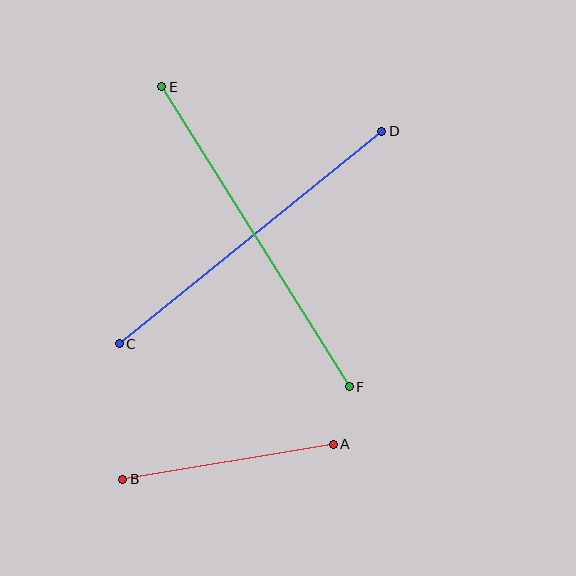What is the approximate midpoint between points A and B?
The midpoint is at approximately (228, 462) pixels.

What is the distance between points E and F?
The distance is approximately 353 pixels.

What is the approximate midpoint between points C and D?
The midpoint is at approximately (250, 238) pixels.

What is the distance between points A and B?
The distance is approximately 213 pixels.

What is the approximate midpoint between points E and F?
The midpoint is at approximately (256, 237) pixels.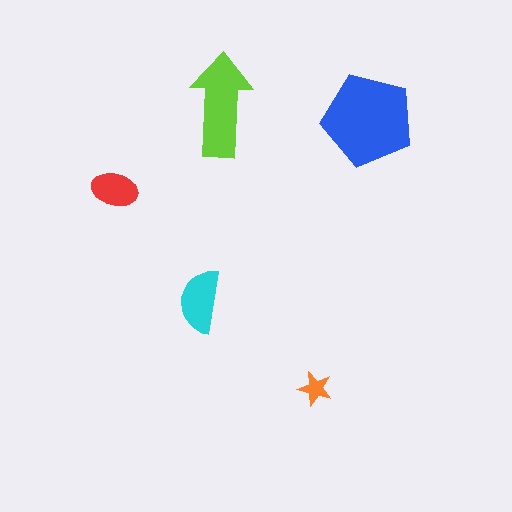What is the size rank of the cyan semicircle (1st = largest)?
3rd.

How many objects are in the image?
There are 5 objects in the image.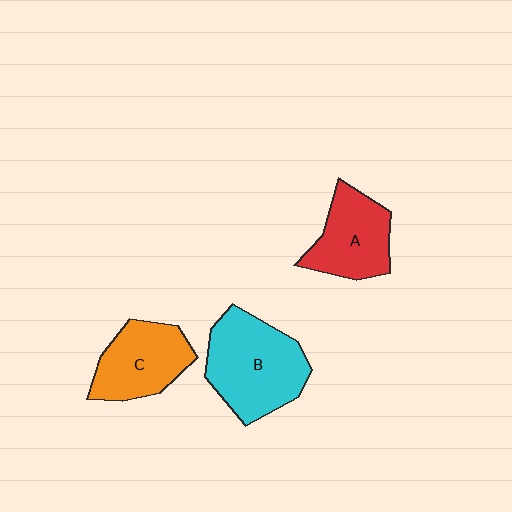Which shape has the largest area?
Shape B (cyan).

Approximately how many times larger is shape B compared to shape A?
Approximately 1.4 times.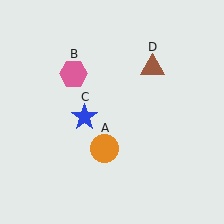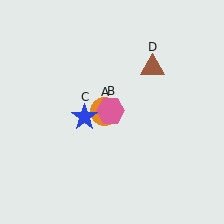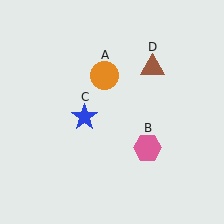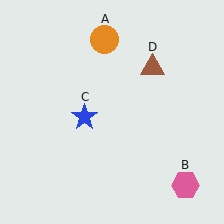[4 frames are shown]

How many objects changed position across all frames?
2 objects changed position: orange circle (object A), pink hexagon (object B).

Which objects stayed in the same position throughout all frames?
Blue star (object C) and brown triangle (object D) remained stationary.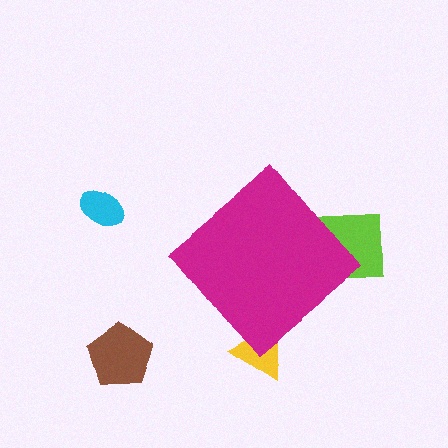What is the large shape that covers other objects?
A magenta diamond.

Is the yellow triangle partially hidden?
Yes, the yellow triangle is partially hidden behind the magenta diamond.